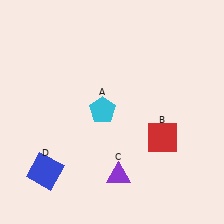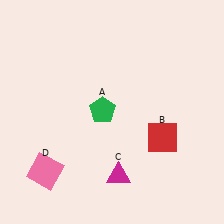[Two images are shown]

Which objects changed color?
A changed from cyan to green. C changed from purple to magenta. D changed from blue to pink.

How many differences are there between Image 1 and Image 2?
There are 3 differences between the two images.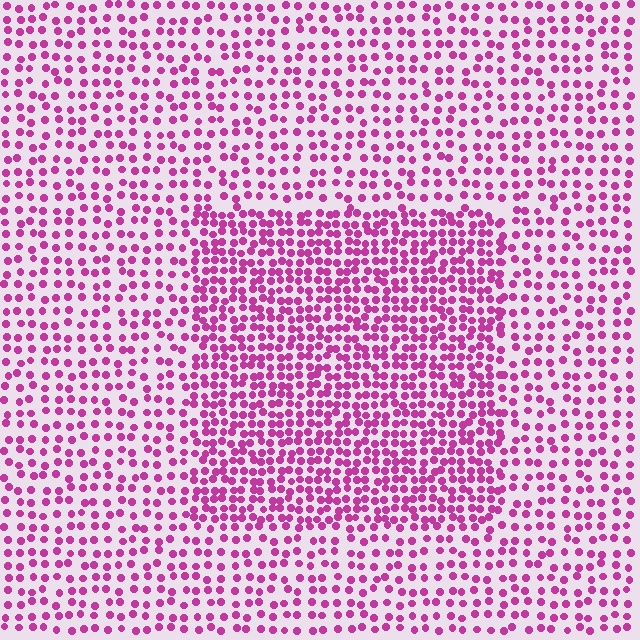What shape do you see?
I see a rectangle.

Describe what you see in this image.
The image contains small magenta elements arranged at two different densities. A rectangle-shaped region is visible where the elements are more densely packed than the surrounding area.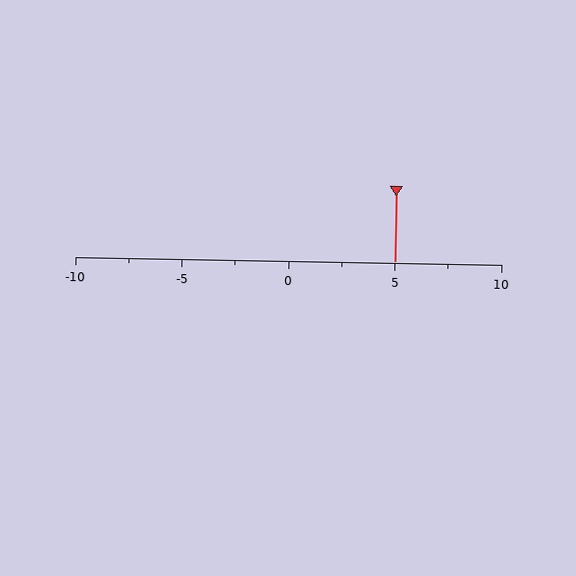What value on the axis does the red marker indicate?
The marker indicates approximately 5.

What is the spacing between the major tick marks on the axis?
The major ticks are spaced 5 apart.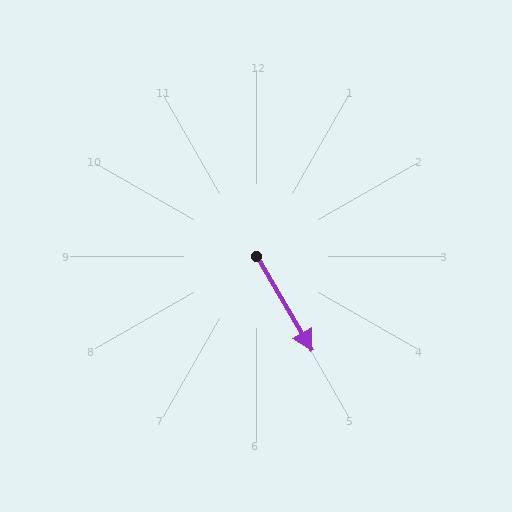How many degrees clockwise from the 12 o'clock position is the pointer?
Approximately 149 degrees.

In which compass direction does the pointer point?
Southeast.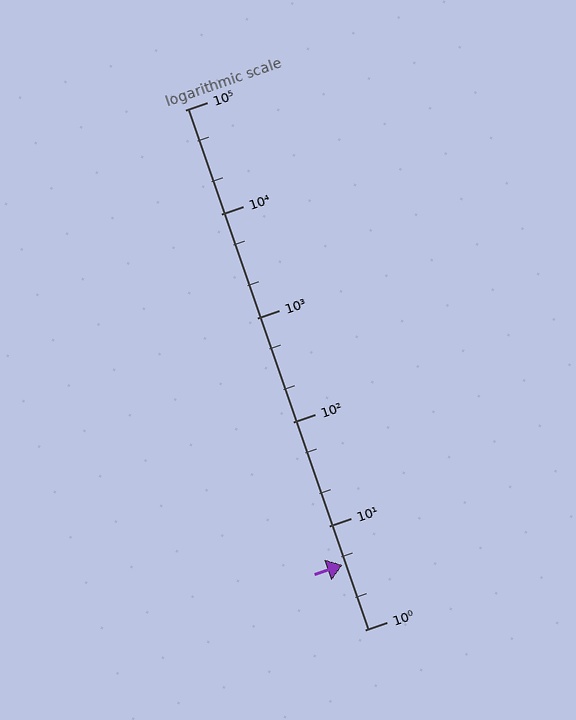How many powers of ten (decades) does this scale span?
The scale spans 5 decades, from 1 to 100000.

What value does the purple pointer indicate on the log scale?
The pointer indicates approximately 4.2.